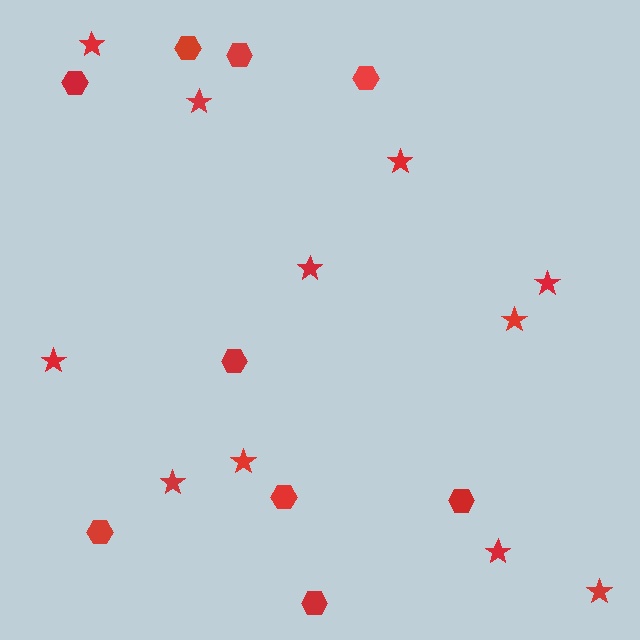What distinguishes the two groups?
There are 2 groups: one group of hexagons (9) and one group of stars (11).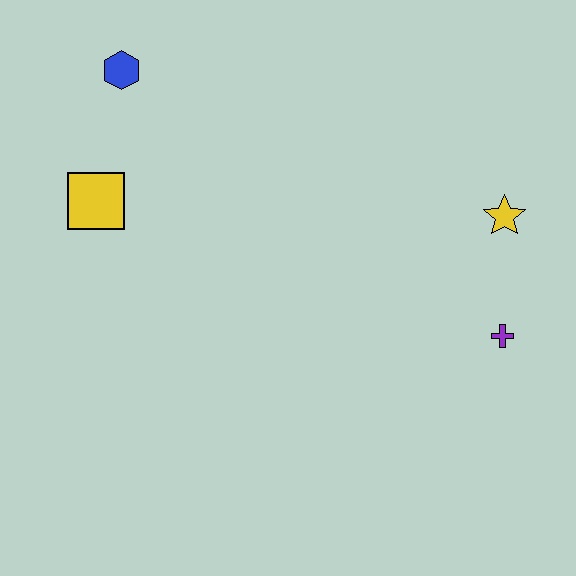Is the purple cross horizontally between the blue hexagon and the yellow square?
No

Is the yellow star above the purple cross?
Yes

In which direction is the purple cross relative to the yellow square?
The purple cross is to the right of the yellow square.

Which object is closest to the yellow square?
The blue hexagon is closest to the yellow square.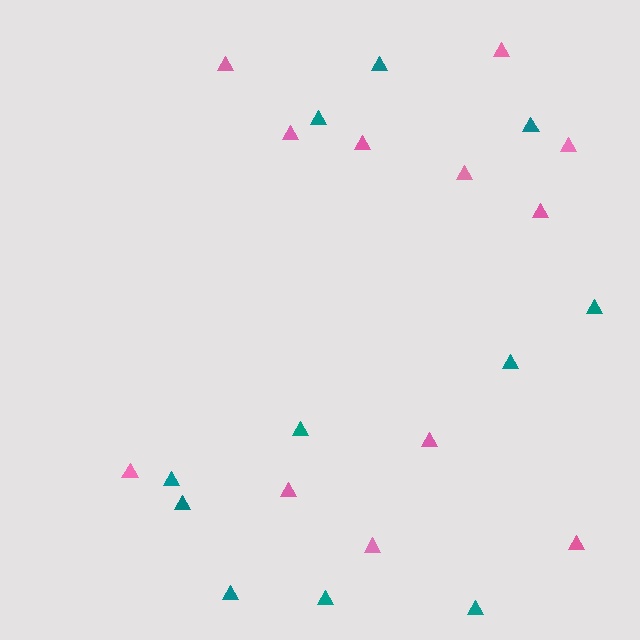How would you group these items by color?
There are 2 groups: one group of teal triangles (11) and one group of pink triangles (12).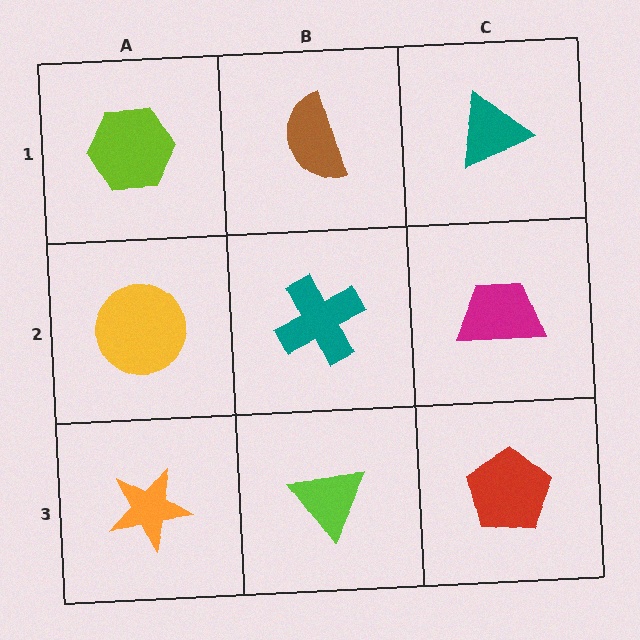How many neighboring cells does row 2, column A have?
3.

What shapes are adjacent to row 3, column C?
A magenta trapezoid (row 2, column C), a lime triangle (row 3, column B).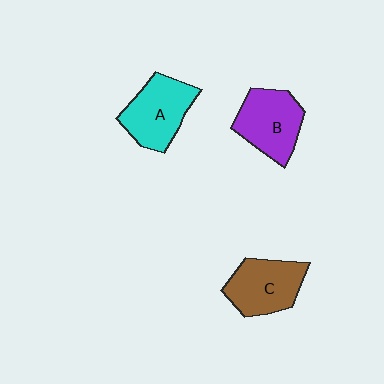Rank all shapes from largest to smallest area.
From largest to smallest: A (cyan), B (purple), C (brown).